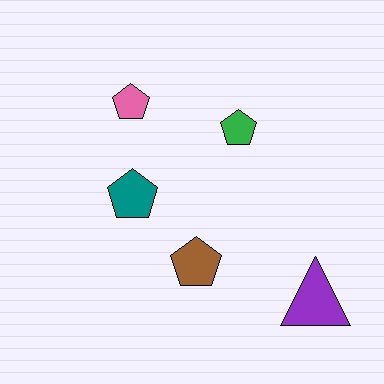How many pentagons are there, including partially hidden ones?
There are 4 pentagons.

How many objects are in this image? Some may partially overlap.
There are 5 objects.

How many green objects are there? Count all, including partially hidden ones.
There is 1 green object.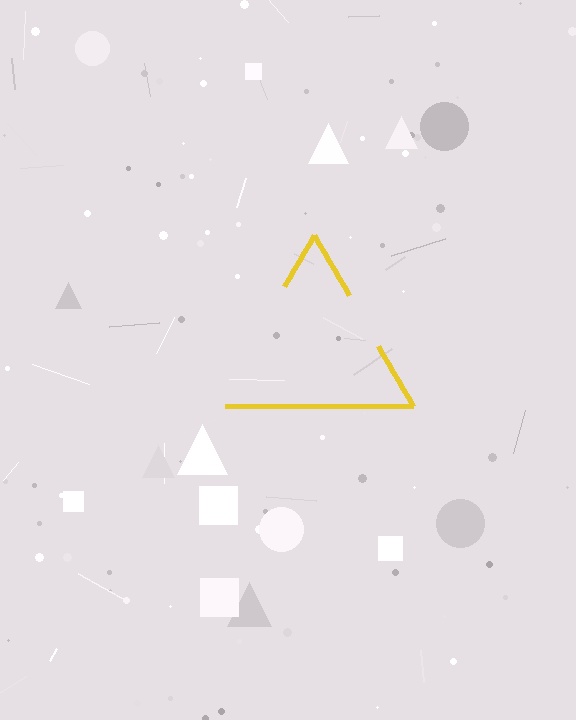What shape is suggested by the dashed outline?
The dashed outline suggests a triangle.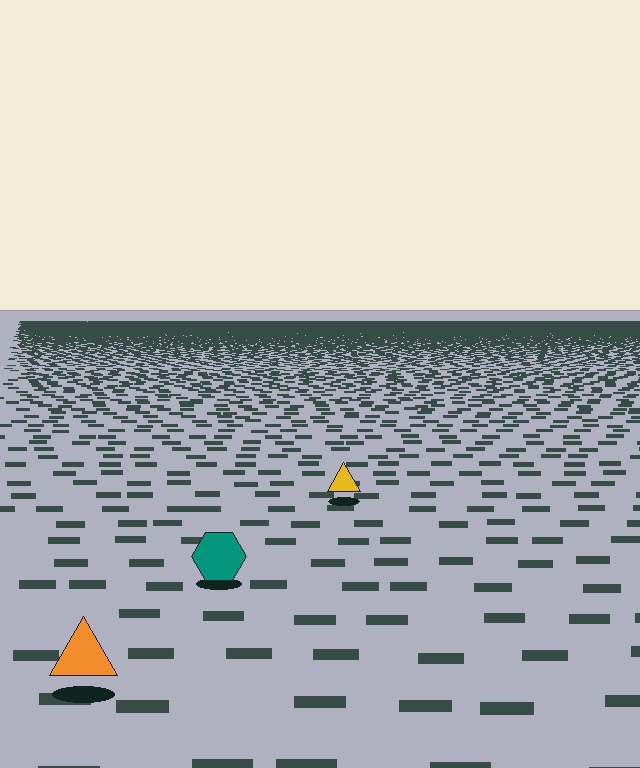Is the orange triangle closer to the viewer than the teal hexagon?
Yes. The orange triangle is closer — you can tell from the texture gradient: the ground texture is coarser near it.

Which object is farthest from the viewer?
The yellow triangle is farthest from the viewer. It appears smaller and the ground texture around it is denser.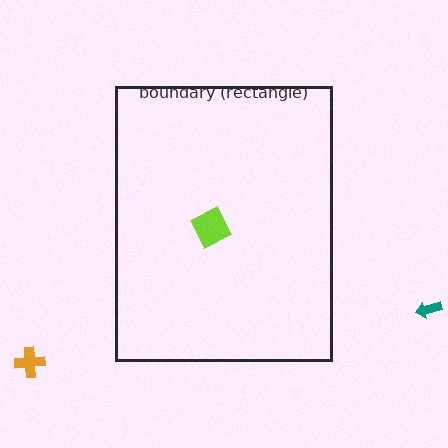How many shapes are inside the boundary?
1 inside, 2 outside.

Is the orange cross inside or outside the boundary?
Outside.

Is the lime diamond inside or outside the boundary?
Inside.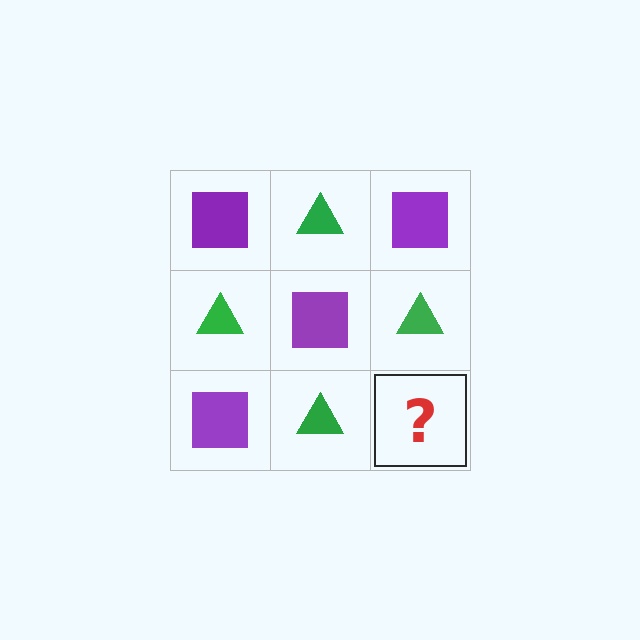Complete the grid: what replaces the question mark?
The question mark should be replaced with a purple square.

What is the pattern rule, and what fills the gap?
The rule is that it alternates purple square and green triangle in a checkerboard pattern. The gap should be filled with a purple square.